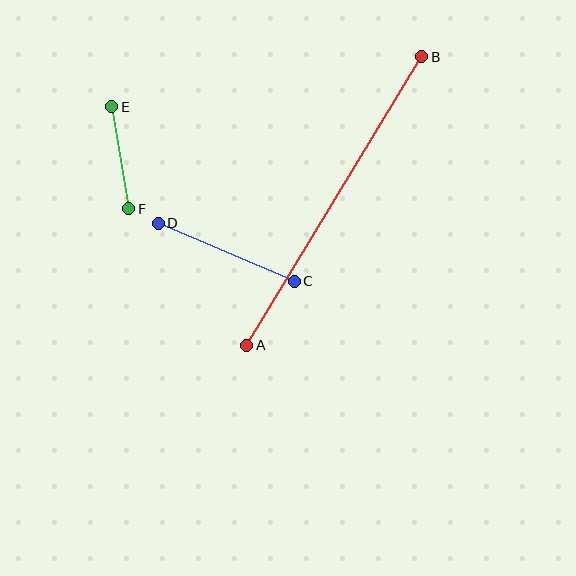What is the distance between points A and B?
The distance is approximately 337 pixels.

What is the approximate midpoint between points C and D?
The midpoint is at approximately (226, 252) pixels.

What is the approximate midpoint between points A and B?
The midpoint is at approximately (334, 201) pixels.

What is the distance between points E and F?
The distance is approximately 103 pixels.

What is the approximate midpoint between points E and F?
The midpoint is at approximately (120, 158) pixels.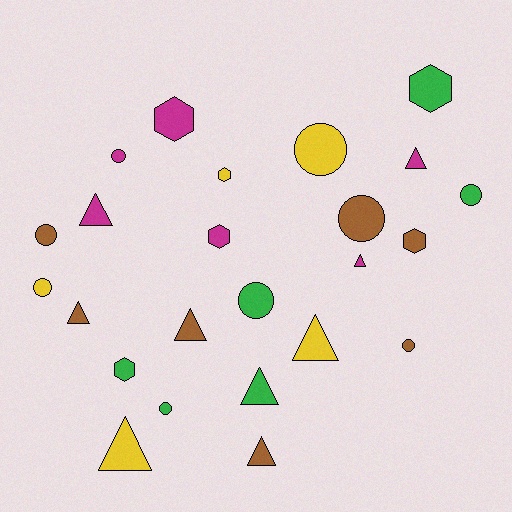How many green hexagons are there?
There are 2 green hexagons.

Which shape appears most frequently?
Circle, with 9 objects.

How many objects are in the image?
There are 24 objects.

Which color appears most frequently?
Brown, with 7 objects.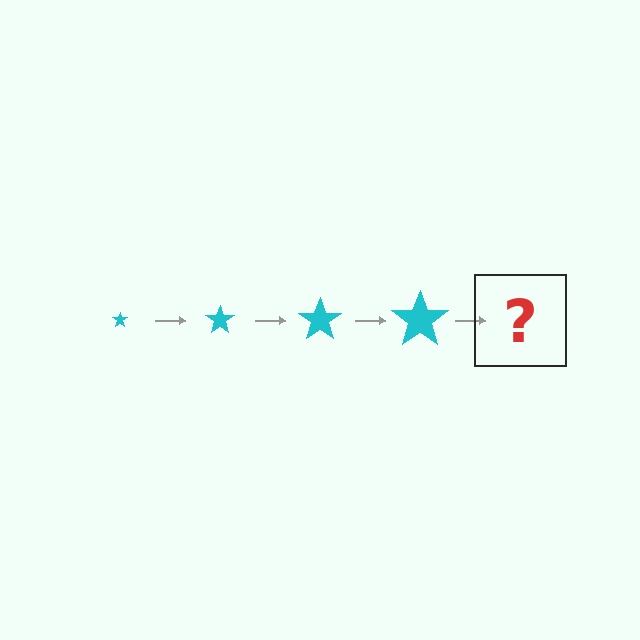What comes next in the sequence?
The next element should be a cyan star, larger than the previous one.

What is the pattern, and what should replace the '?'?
The pattern is that the star gets progressively larger each step. The '?' should be a cyan star, larger than the previous one.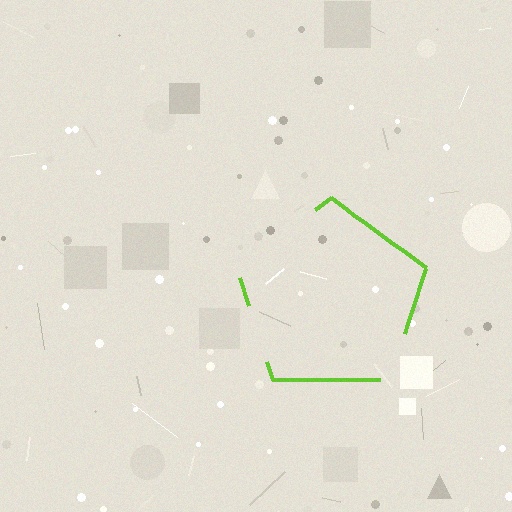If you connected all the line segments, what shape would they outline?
They would outline a pentagon.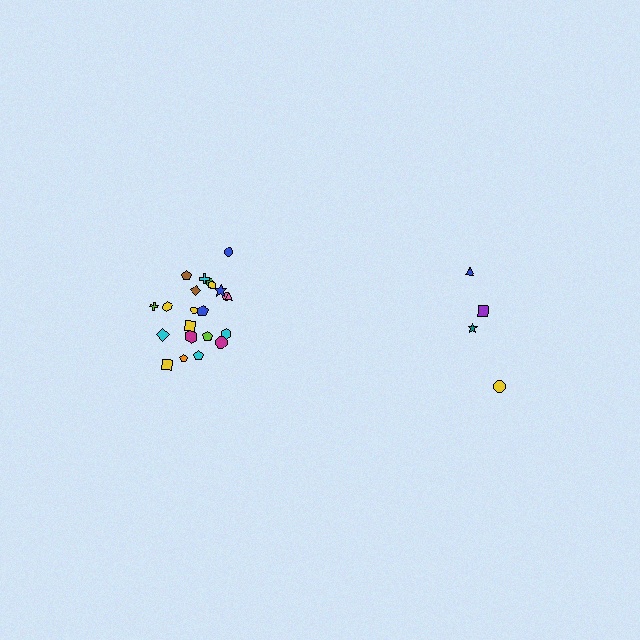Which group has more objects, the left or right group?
The left group.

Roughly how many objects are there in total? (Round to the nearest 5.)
Roughly 25 objects in total.